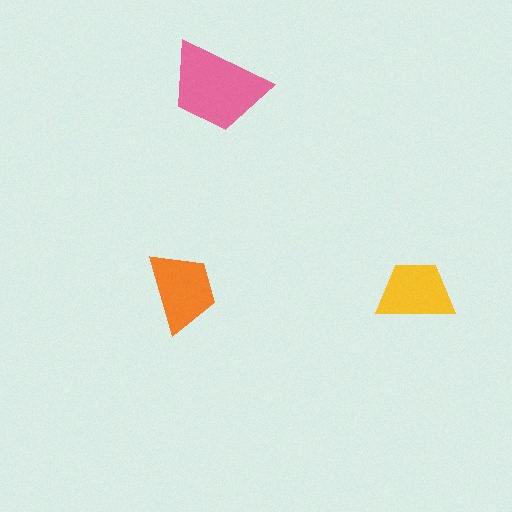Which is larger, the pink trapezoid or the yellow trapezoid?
The pink one.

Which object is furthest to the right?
The yellow trapezoid is rightmost.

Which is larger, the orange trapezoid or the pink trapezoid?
The pink one.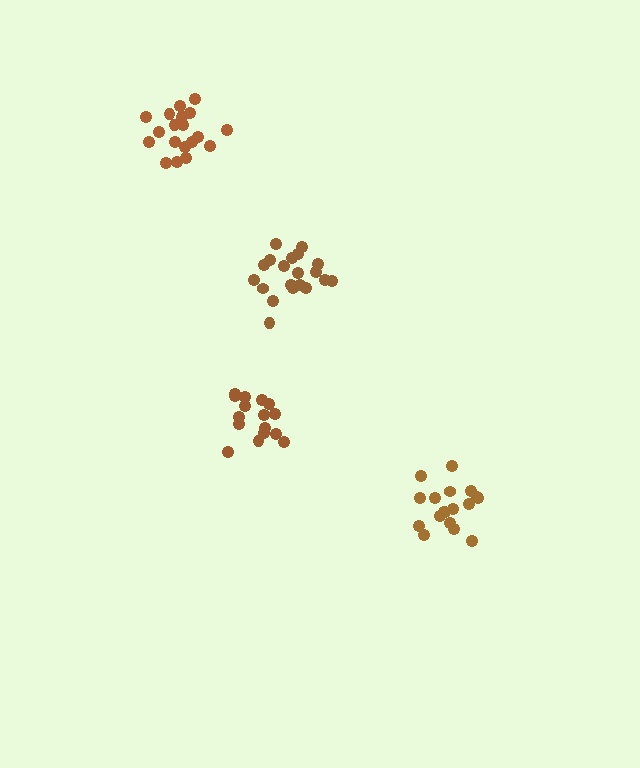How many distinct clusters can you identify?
There are 4 distinct clusters.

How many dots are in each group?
Group 1: 19 dots, Group 2: 20 dots, Group 3: 16 dots, Group 4: 18 dots (73 total).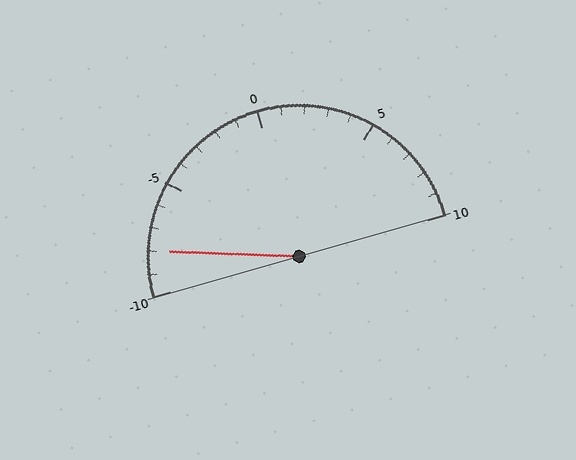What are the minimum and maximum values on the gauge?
The gauge ranges from -10 to 10.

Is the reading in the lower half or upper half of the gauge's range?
The reading is in the lower half of the range (-10 to 10).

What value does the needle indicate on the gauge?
The needle indicates approximately -8.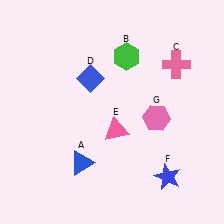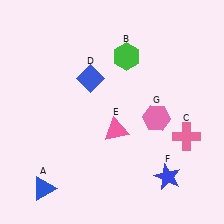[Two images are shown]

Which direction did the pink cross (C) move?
The pink cross (C) moved down.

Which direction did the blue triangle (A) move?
The blue triangle (A) moved left.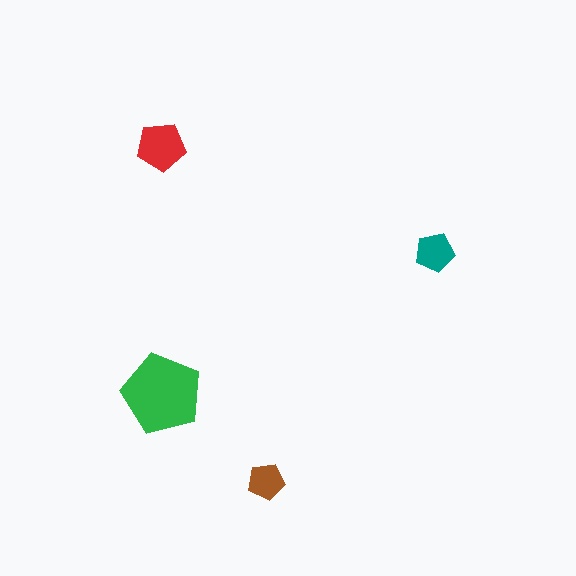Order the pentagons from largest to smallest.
the green one, the red one, the teal one, the brown one.